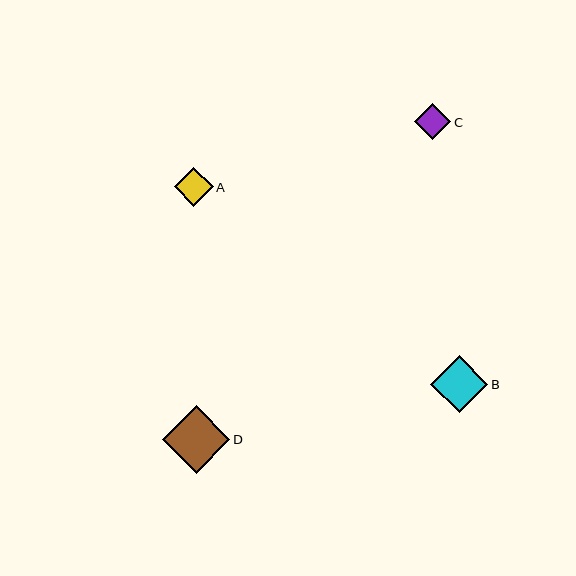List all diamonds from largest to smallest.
From largest to smallest: D, B, A, C.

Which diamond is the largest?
Diamond D is the largest with a size of approximately 67 pixels.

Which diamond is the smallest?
Diamond C is the smallest with a size of approximately 36 pixels.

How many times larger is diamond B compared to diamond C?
Diamond B is approximately 1.6 times the size of diamond C.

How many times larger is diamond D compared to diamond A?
Diamond D is approximately 1.7 times the size of diamond A.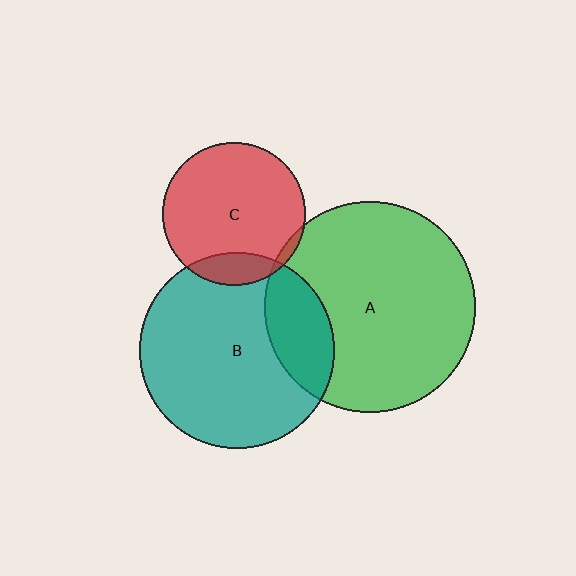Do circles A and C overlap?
Yes.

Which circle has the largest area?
Circle A (green).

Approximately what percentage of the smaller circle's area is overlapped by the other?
Approximately 5%.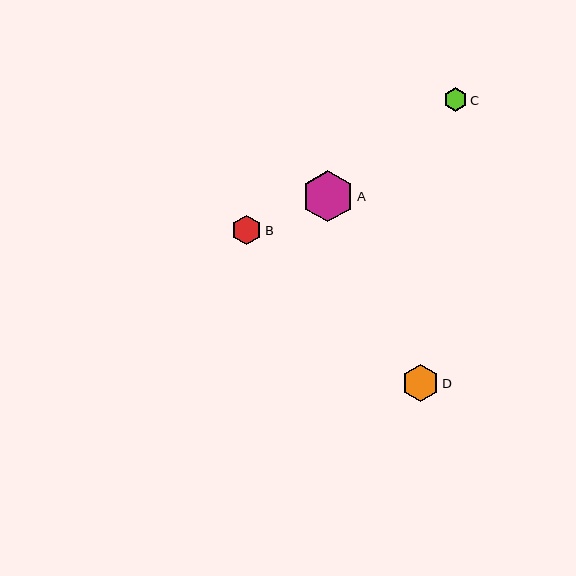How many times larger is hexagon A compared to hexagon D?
Hexagon A is approximately 1.4 times the size of hexagon D.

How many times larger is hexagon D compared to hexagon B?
Hexagon D is approximately 1.2 times the size of hexagon B.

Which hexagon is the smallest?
Hexagon C is the smallest with a size of approximately 24 pixels.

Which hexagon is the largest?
Hexagon A is the largest with a size of approximately 52 pixels.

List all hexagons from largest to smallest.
From largest to smallest: A, D, B, C.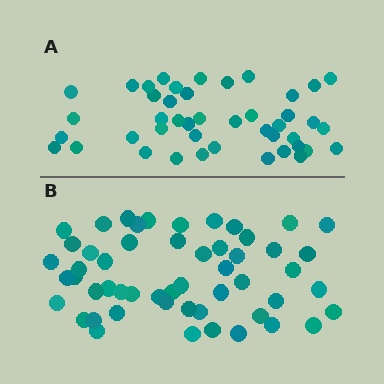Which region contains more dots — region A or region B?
Region B (the bottom region) has more dots.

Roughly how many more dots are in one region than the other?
Region B has roughly 8 or so more dots than region A.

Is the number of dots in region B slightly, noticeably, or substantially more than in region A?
Region B has only slightly more — the two regions are fairly close. The ratio is roughly 1.2 to 1.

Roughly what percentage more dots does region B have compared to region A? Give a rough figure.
About 20% more.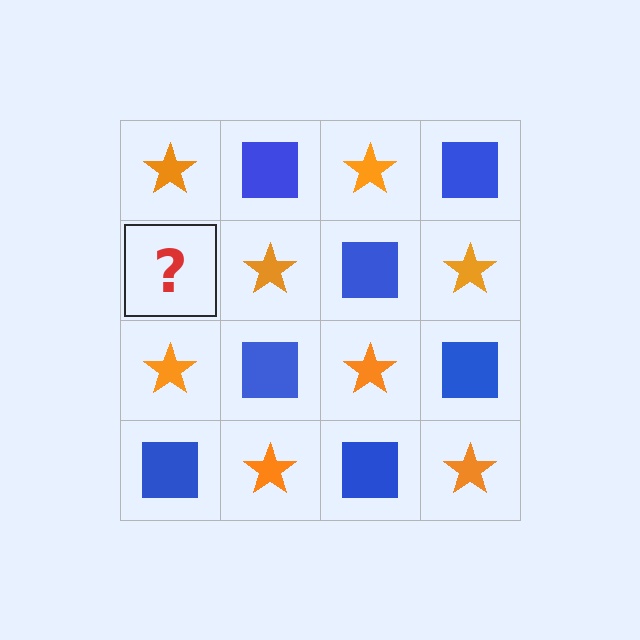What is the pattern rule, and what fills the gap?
The rule is that it alternates orange star and blue square in a checkerboard pattern. The gap should be filled with a blue square.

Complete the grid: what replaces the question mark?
The question mark should be replaced with a blue square.